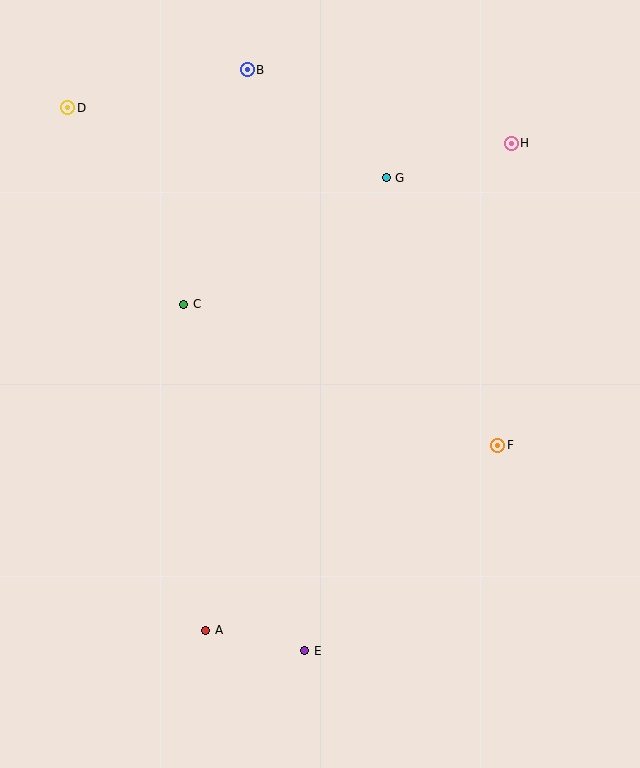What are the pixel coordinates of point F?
Point F is at (498, 445).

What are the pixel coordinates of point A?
Point A is at (206, 630).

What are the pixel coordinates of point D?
Point D is at (68, 108).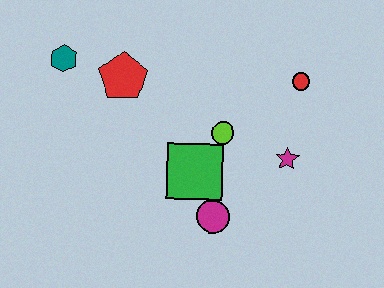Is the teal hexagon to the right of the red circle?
No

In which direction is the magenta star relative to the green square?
The magenta star is to the right of the green square.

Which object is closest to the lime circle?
The green square is closest to the lime circle.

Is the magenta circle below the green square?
Yes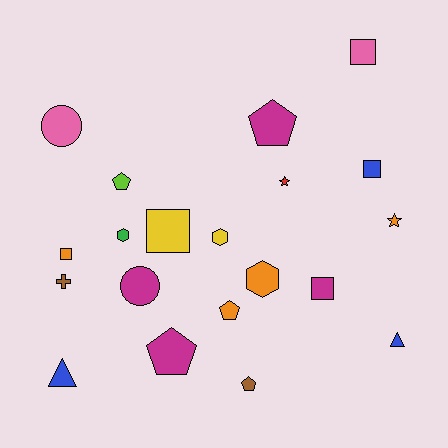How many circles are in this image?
There are 2 circles.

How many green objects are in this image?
There is 1 green object.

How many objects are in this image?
There are 20 objects.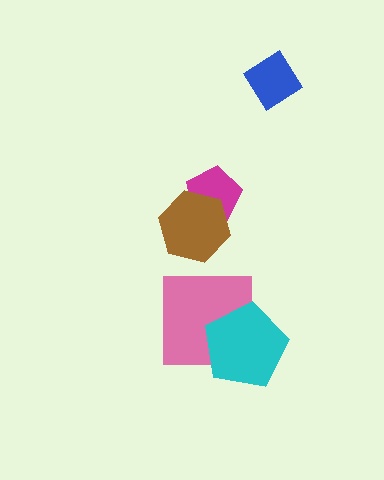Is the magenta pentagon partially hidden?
Yes, it is partially covered by another shape.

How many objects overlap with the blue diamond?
0 objects overlap with the blue diamond.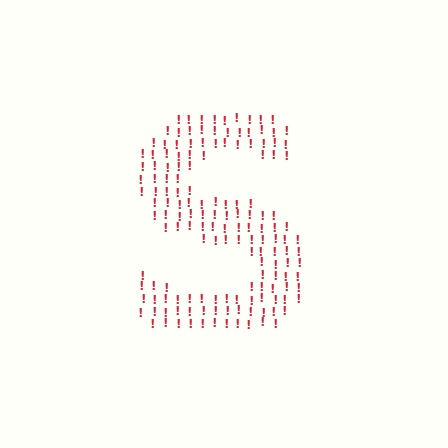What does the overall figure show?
The overall figure shows the letter S.